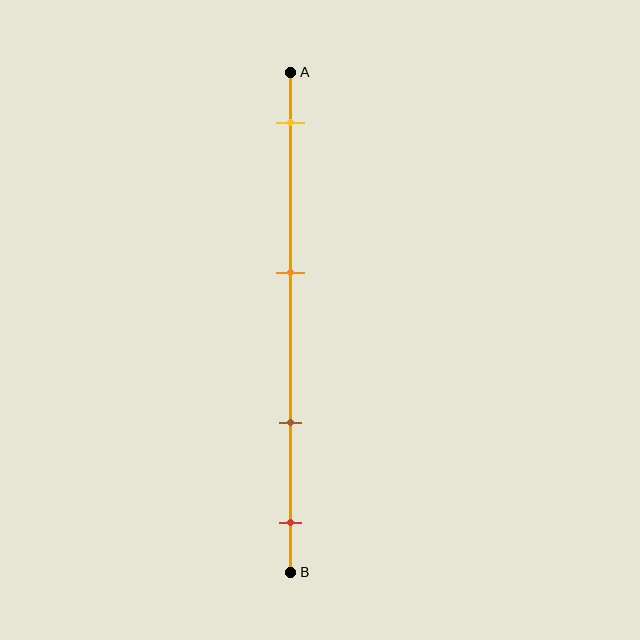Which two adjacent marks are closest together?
The brown and red marks are the closest adjacent pair.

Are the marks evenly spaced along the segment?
No, the marks are not evenly spaced.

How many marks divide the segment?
There are 4 marks dividing the segment.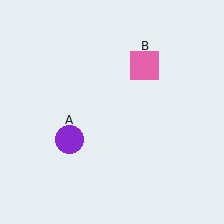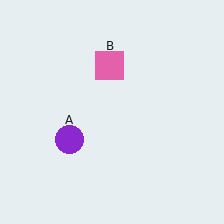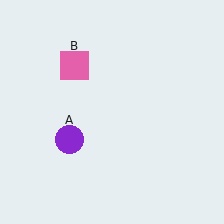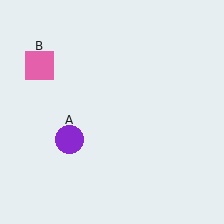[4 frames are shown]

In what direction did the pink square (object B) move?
The pink square (object B) moved left.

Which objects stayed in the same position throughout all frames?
Purple circle (object A) remained stationary.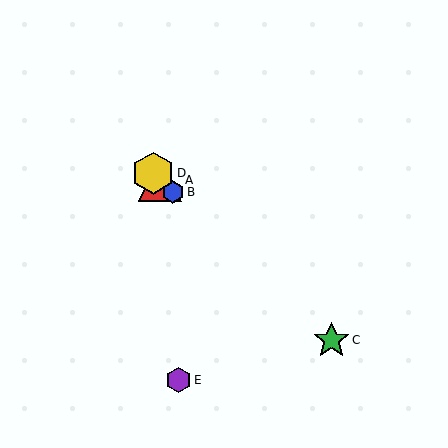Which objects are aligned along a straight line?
Objects A, B, C, D are aligned along a straight line.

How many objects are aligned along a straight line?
4 objects (A, B, C, D) are aligned along a straight line.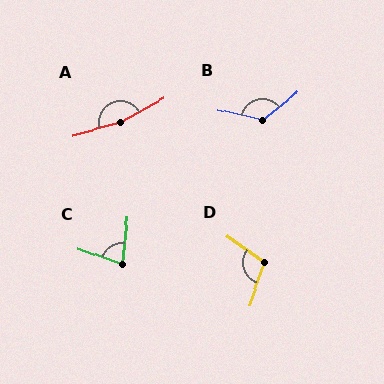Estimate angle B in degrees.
Approximately 129 degrees.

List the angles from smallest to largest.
C (76°), D (106°), B (129°), A (166°).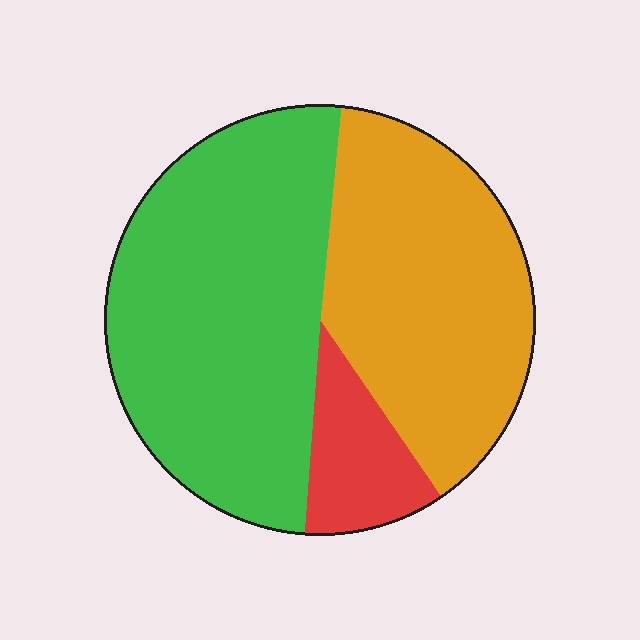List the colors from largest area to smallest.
From largest to smallest: green, orange, red.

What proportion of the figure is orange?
Orange takes up about two fifths (2/5) of the figure.